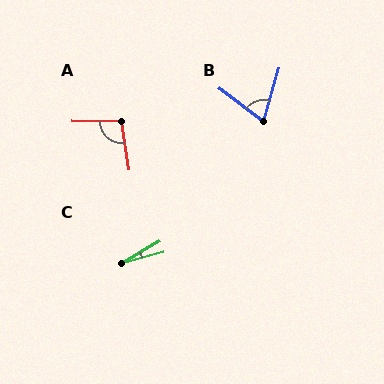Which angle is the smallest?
C, at approximately 16 degrees.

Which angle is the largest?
A, at approximately 99 degrees.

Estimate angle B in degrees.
Approximately 69 degrees.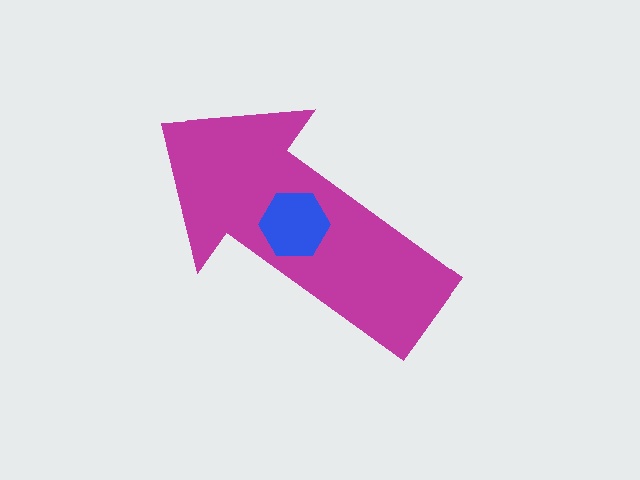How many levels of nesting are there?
2.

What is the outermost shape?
The magenta arrow.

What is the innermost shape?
The blue hexagon.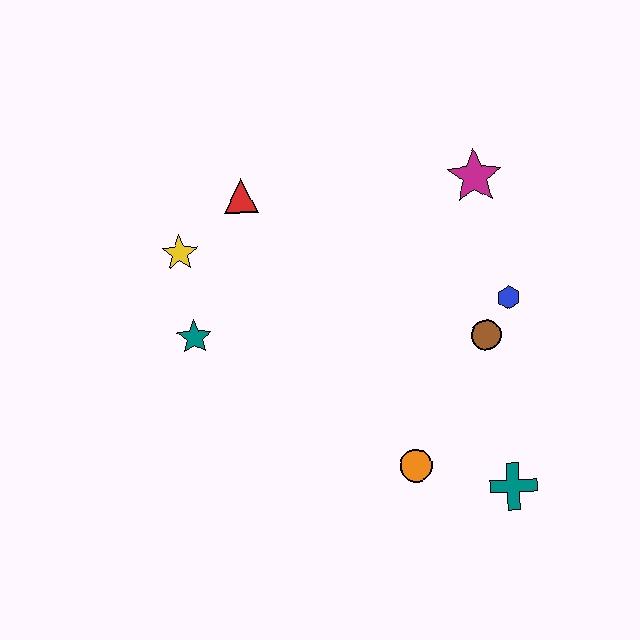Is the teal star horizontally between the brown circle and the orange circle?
No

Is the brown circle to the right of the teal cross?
No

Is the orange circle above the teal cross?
Yes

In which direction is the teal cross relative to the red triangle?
The teal cross is below the red triangle.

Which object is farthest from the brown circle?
The yellow star is farthest from the brown circle.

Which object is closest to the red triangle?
The yellow star is closest to the red triangle.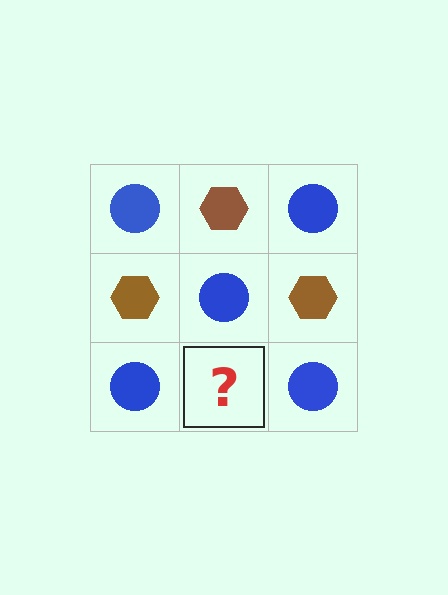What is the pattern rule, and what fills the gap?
The rule is that it alternates blue circle and brown hexagon in a checkerboard pattern. The gap should be filled with a brown hexagon.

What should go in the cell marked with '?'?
The missing cell should contain a brown hexagon.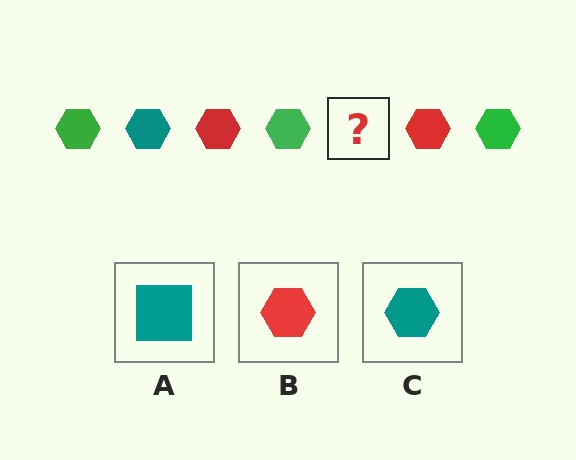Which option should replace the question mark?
Option C.